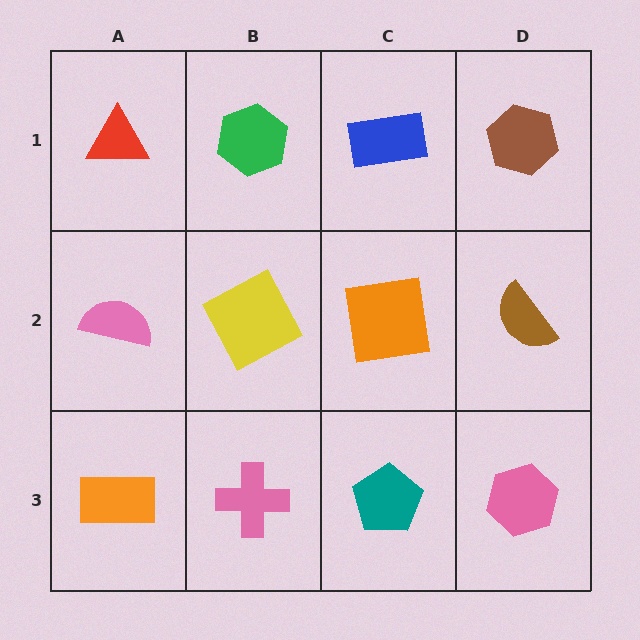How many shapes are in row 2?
4 shapes.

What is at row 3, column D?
A pink hexagon.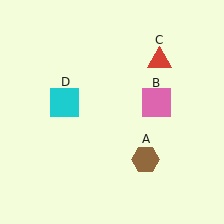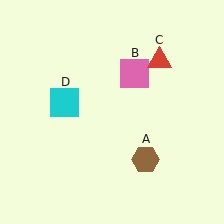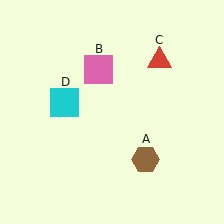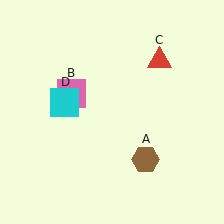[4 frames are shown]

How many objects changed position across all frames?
1 object changed position: pink square (object B).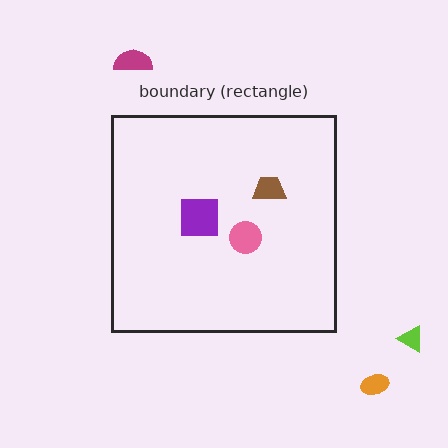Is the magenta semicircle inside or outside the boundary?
Outside.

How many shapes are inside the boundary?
3 inside, 3 outside.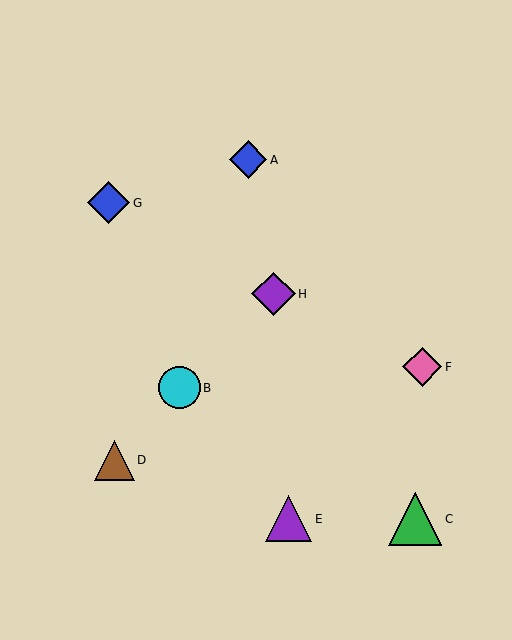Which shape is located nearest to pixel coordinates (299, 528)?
The purple triangle (labeled E) at (289, 519) is nearest to that location.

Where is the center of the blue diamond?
The center of the blue diamond is at (248, 160).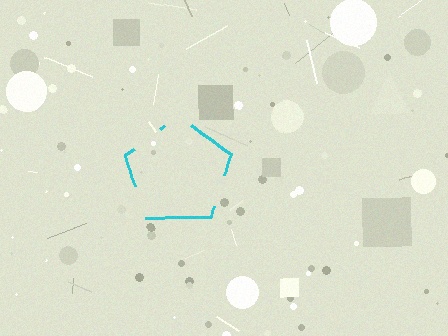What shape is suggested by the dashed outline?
The dashed outline suggests a pentagon.